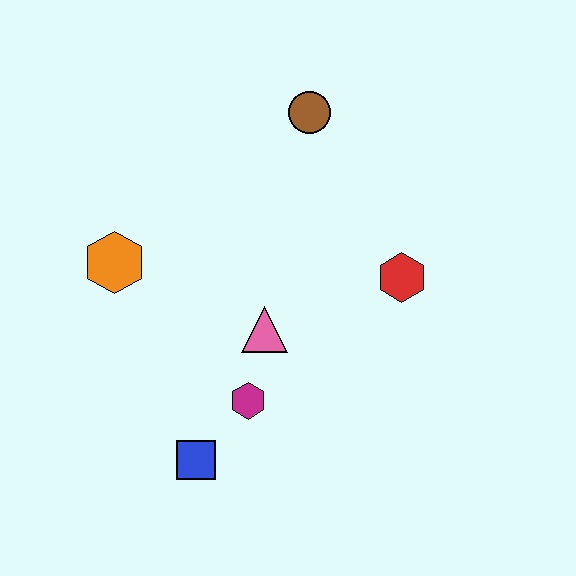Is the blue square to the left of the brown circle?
Yes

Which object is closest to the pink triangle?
The magenta hexagon is closest to the pink triangle.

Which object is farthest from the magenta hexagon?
The brown circle is farthest from the magenta hexagon.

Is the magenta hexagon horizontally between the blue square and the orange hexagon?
No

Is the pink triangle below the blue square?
No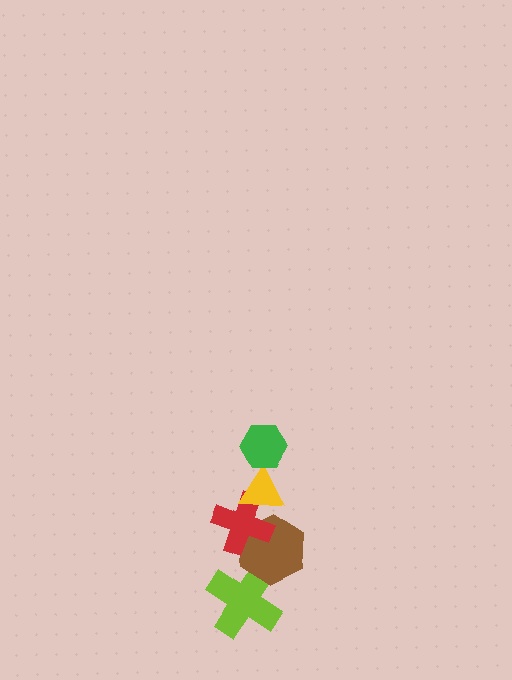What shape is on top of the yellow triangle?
The green hexagon is on top of the yellow triangle.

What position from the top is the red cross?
The red cross is 3rd from the top.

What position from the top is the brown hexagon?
The brown hexagon is 4th from the top.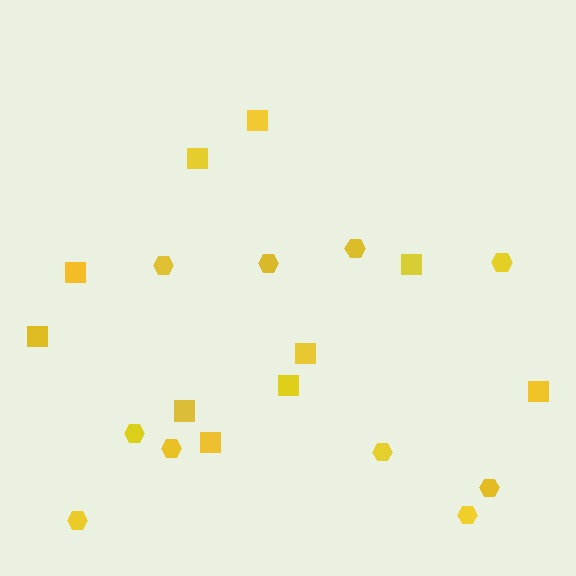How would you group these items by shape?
There are 2 groups: one group of hexagons (10) and one group of squares (10).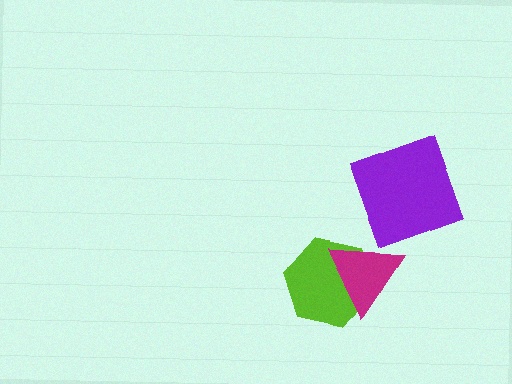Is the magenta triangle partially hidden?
No, no other shape covers it.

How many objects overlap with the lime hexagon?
1 object overlaps with the lime hexagon.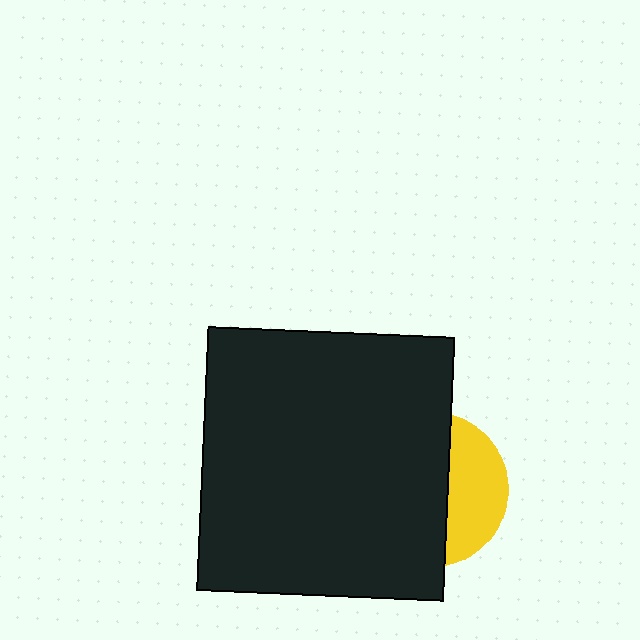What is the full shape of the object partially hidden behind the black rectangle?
The partially hidden object is a yellow circle.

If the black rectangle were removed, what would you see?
You would see the complete yellow circle.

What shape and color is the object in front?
The object in front is a black rectangle.